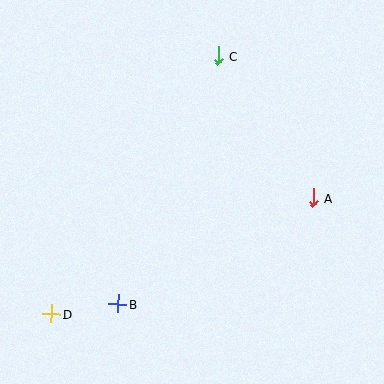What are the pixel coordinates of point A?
Point A is at (313, 198).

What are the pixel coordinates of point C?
Point C is at (218, 56).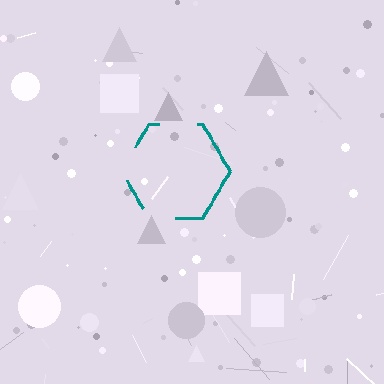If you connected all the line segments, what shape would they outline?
They would outline a hexagon.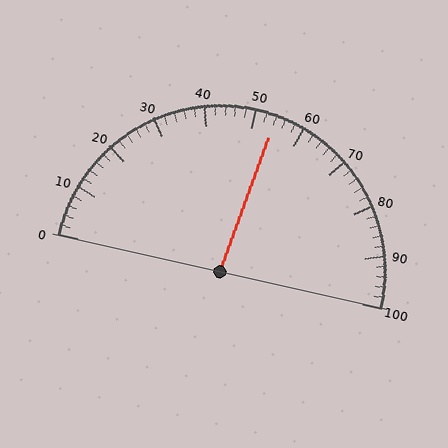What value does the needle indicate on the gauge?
The needle indicates approximately 54.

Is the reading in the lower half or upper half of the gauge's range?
The reading is in the upper half of the range (0 to 100).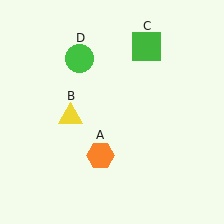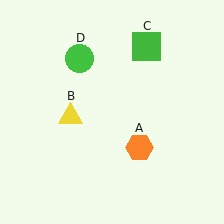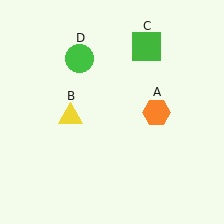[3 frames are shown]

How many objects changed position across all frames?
1 object changed position: orange hexagon (object A).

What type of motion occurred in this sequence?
The orange hexagon (object A) rotated counterclockwise around the center of the scene.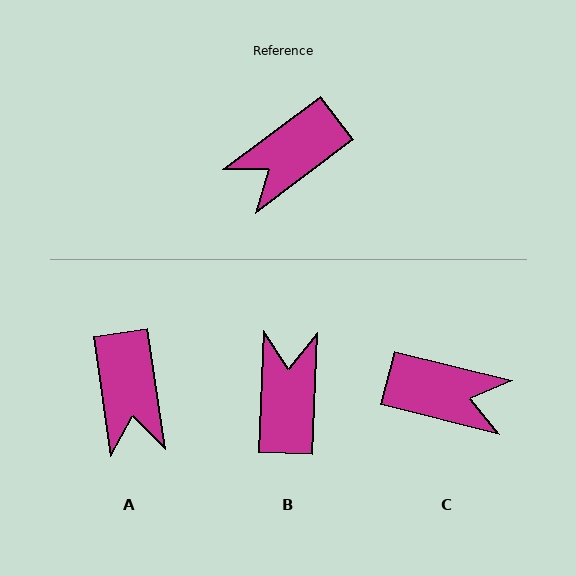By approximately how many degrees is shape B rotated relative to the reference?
Approximately 129 degrees clockwise.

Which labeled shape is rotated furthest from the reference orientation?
B, about 129 degrees away.